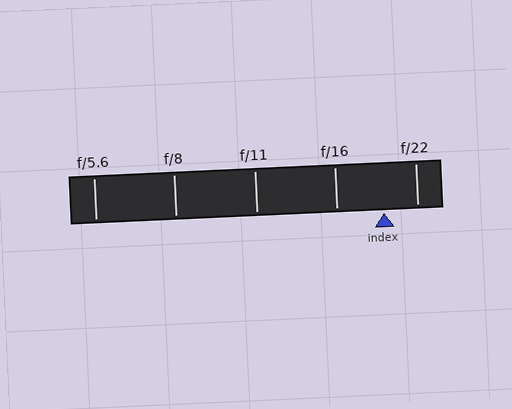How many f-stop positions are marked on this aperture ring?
There are 5 f-stop positions marked.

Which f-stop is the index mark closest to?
The index mark is closest to f/22.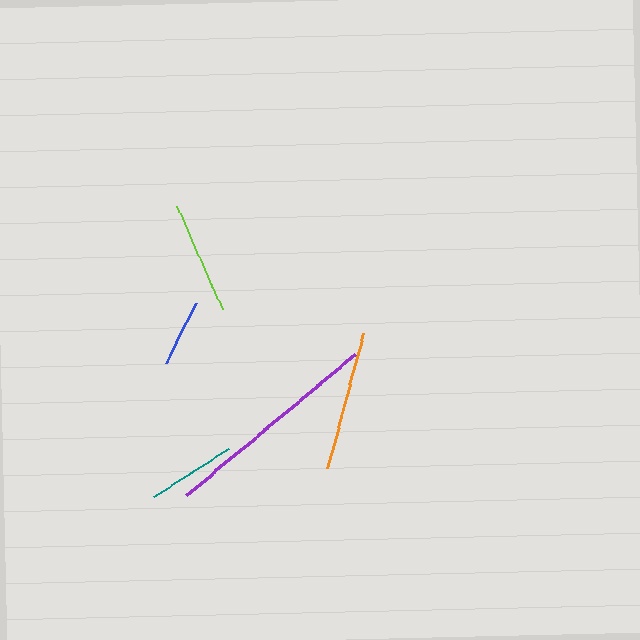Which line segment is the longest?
The purple line is the longest at approximately 220 pixels.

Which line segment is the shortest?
The blue line is the shortest at approximately 67 pixels.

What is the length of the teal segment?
The teal segment is approximately 89 pixels long.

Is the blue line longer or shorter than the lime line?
The lime line is longer than the blue line.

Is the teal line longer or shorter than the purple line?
The purple line is longer than the teal line.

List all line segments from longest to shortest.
From longest to shortest: purple, orange, lime, teal, blue.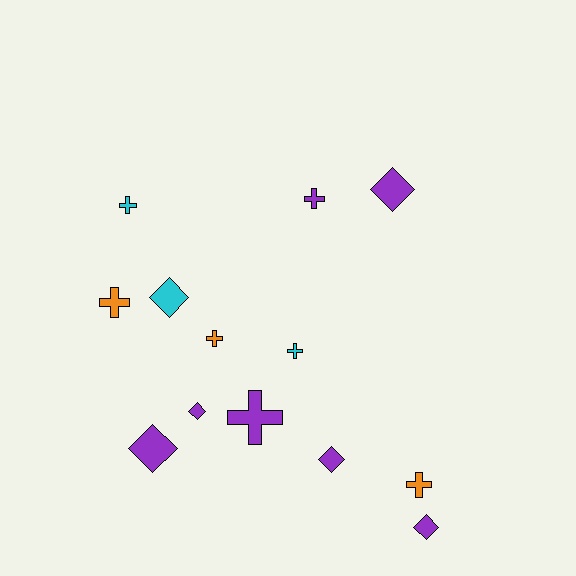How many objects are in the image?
There are 13 objects.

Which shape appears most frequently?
Cross, with 7 objects.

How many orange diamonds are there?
There are no orange diamonds.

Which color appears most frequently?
Purple, with 7 objects.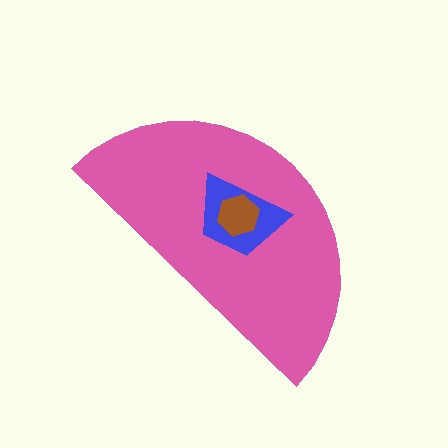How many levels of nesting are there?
3.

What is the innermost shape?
The brown hexagon.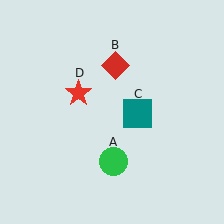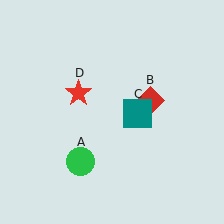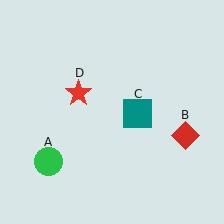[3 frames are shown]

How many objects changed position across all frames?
2 objects changed position: green circle (object A), red diamond (object B).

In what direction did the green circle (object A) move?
The green circle (object A) moved left.